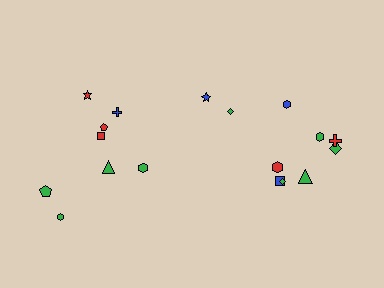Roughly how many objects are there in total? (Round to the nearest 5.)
Roughly 20 objects in total.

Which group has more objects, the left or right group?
The right group.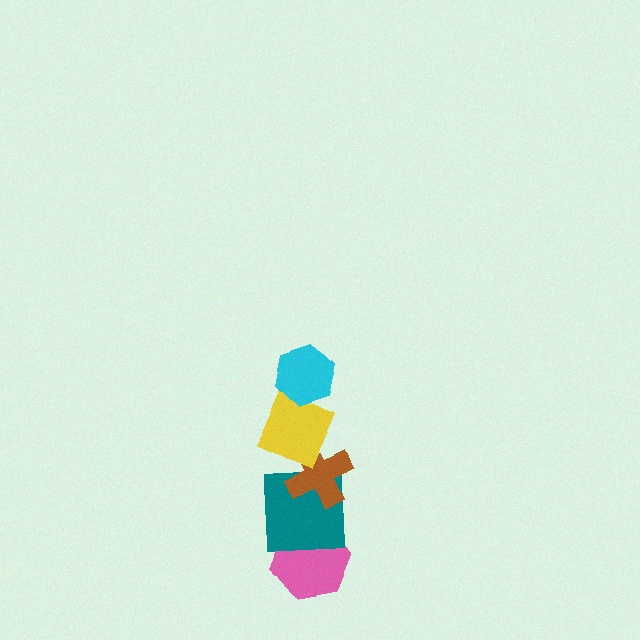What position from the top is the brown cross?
The brown cross is 3rd from the top.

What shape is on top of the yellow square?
The cyan hexagon is on top of the yellow square.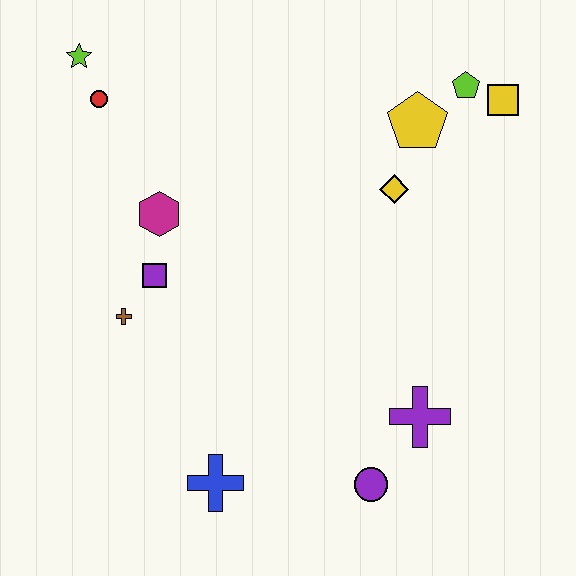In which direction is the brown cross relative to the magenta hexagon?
The brown cross is below the magenta hexagon.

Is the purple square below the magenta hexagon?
Yes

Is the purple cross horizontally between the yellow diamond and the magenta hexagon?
No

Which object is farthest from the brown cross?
The yellow square is farthest from the brown cross.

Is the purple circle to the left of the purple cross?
Yes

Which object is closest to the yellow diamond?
The yellow pentagon is closest to the yellow diamond.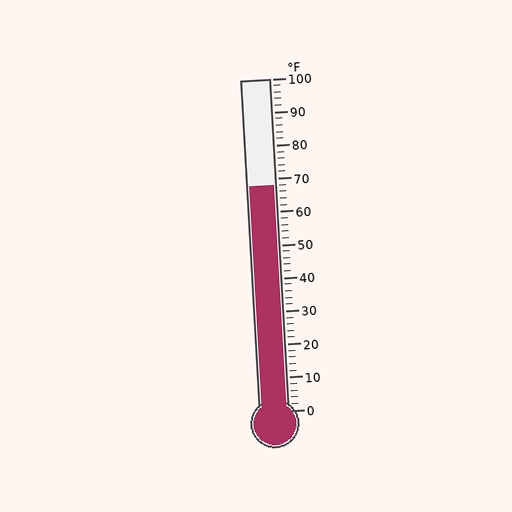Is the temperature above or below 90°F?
The temperature is below 90°F.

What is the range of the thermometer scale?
The thermometer scale ranges from 0°F to 100°F.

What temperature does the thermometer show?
The thermometer shows approximately 68°F.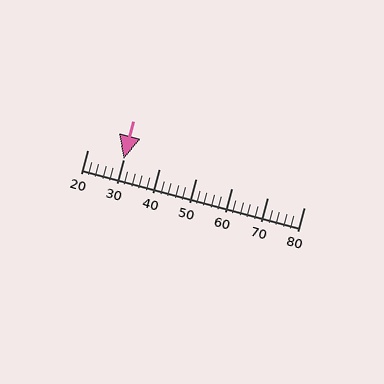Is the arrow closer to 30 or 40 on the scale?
The arrow is closer to 30.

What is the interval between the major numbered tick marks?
The major tick marks are spaced 10 units apart.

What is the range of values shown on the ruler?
The ruler shows values from 20 to 80.